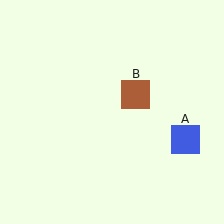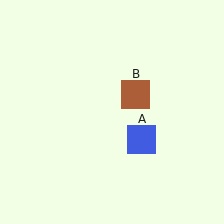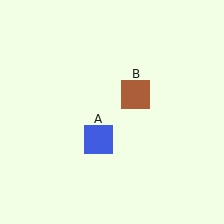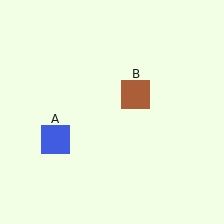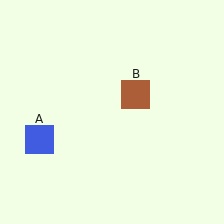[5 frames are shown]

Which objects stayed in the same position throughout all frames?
Brown square (object B) remained stationary.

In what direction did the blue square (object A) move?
The blue square (object A) moved left.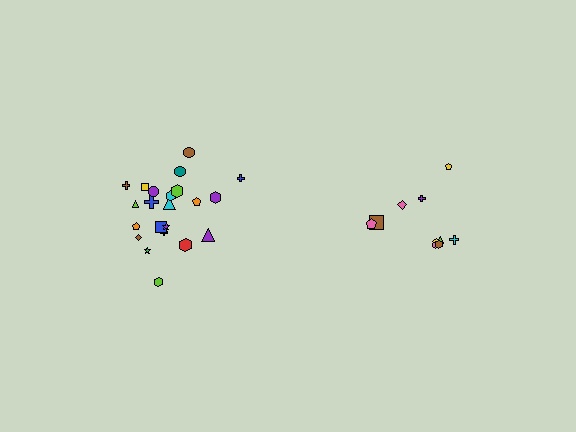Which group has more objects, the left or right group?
The left group.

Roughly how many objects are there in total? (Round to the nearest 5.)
Roughly 30 objects in total.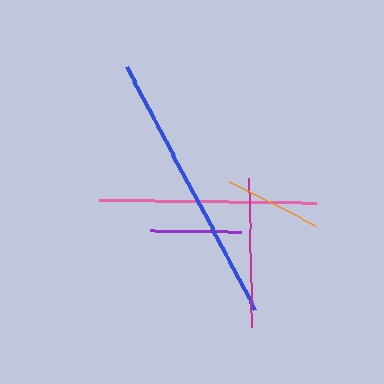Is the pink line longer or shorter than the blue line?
The blue line is longer than the pink line.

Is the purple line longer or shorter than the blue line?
The blue line is longer than the purple line.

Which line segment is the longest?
The blue line is the longest at approximately 275 pixels.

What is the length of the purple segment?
The purple segment is approximately 91 pixels long.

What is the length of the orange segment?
The orange segment is approximately 96 pixels long.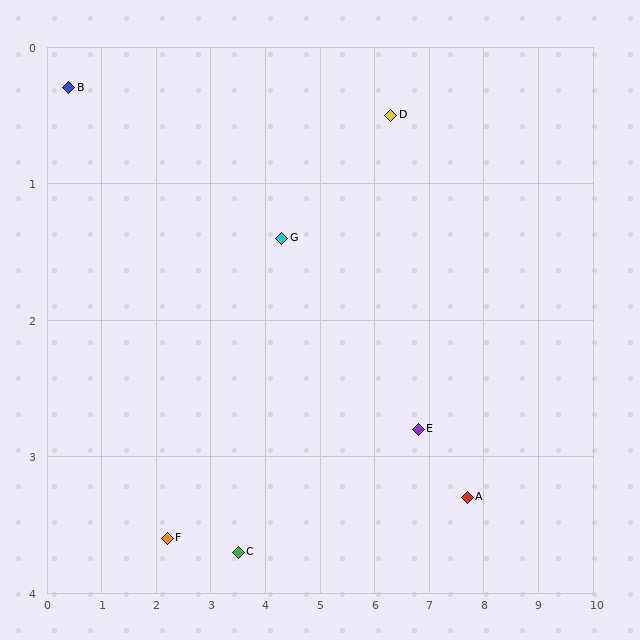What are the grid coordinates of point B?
Point B is at approximately (0.4, 0.3).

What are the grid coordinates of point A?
Point A is at approximately (7.7, 3.3).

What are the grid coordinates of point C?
Point C is at approximately (3.5, 3.7).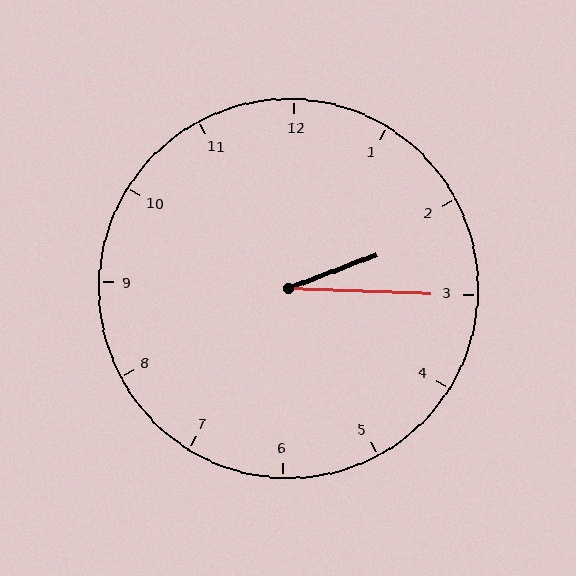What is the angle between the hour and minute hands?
Approximately 22 degrees.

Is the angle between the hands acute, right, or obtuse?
It is acute.